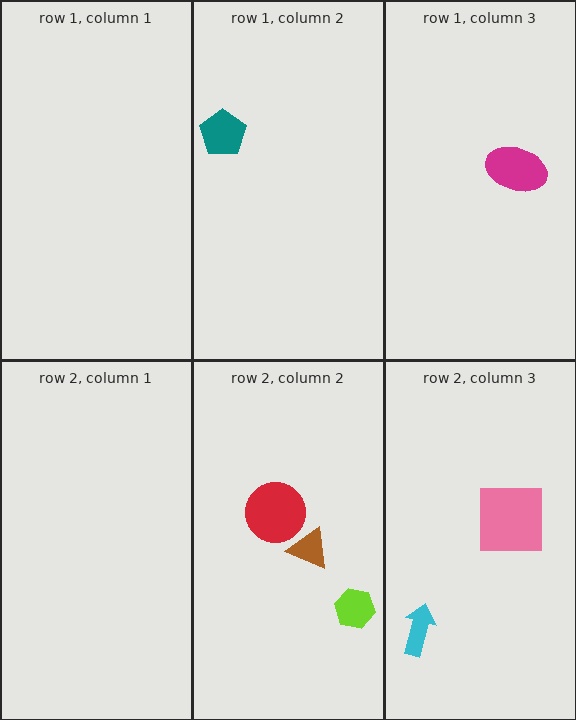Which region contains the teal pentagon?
The row 1, column 2 region.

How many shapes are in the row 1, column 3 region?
1.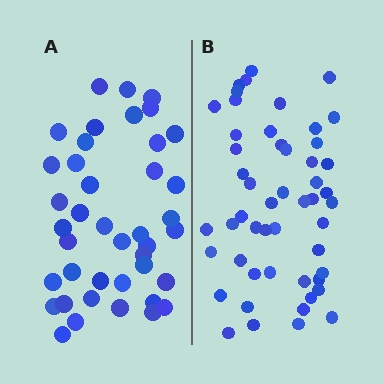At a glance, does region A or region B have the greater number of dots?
Region B (the right region) has more dots.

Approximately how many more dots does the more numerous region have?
Region B has roughly 10 or so more dots than region A.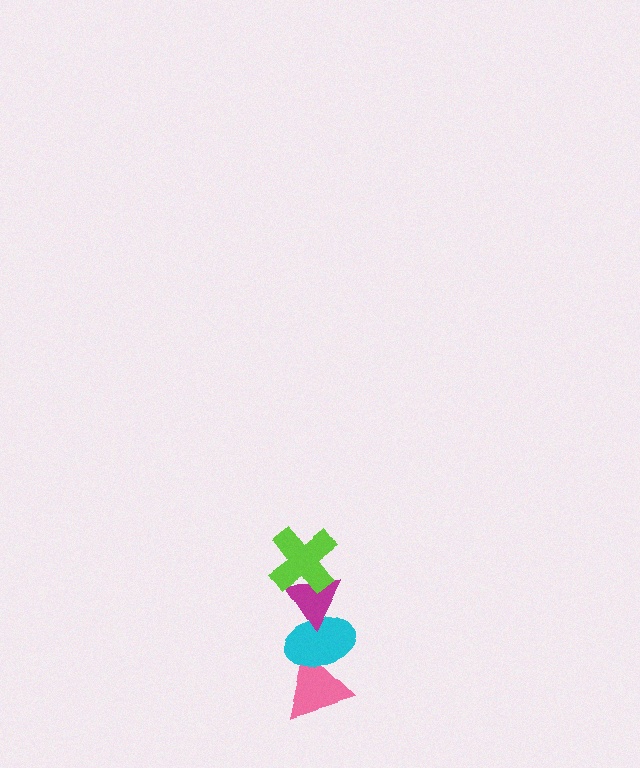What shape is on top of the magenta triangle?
The lime cross is on top of the magenta triangle.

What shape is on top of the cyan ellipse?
The magenta triangle is on top of the cyan ellipse.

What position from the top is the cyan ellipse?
The cyan ellipse is 3rd from the top.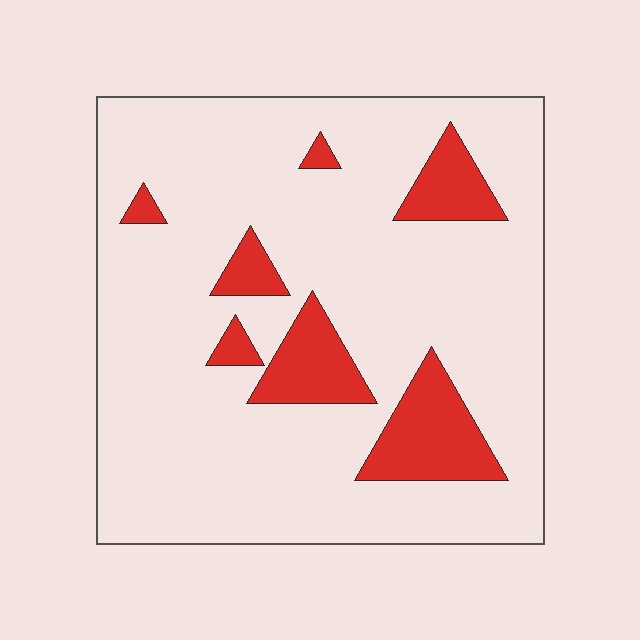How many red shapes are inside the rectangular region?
7.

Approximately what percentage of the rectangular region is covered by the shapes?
Approximately 15%.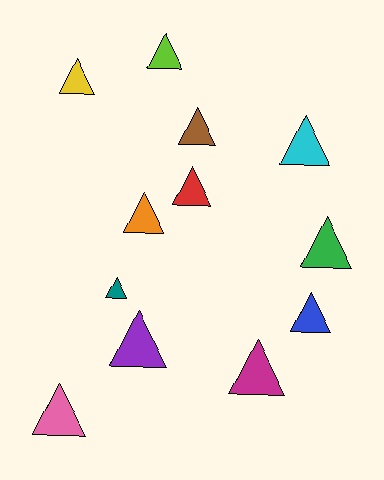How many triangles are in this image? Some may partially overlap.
There are 12 triangles.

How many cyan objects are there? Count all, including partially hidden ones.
There is 1 cyan object.